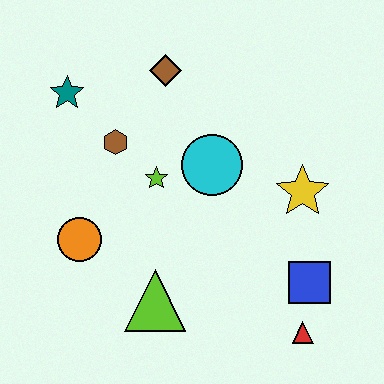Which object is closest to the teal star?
The brown hexagon is closest to the teal star.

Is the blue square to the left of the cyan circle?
No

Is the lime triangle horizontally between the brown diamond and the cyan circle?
No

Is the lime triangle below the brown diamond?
Yes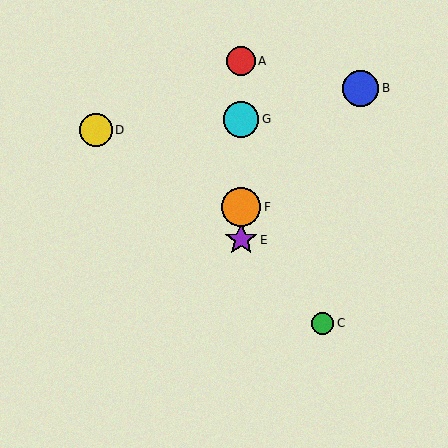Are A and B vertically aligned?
No, A is at x≈241 and B is at x≈361.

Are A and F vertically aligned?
Yes, both are at x≈241.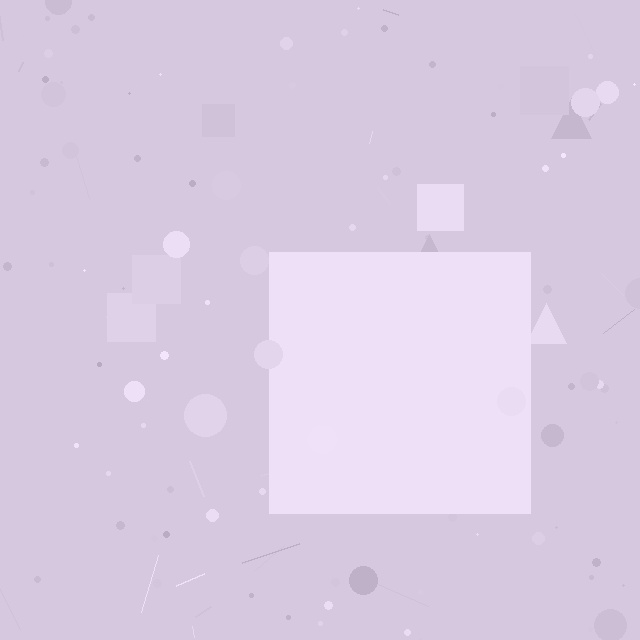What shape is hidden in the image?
A square is hidden in the image.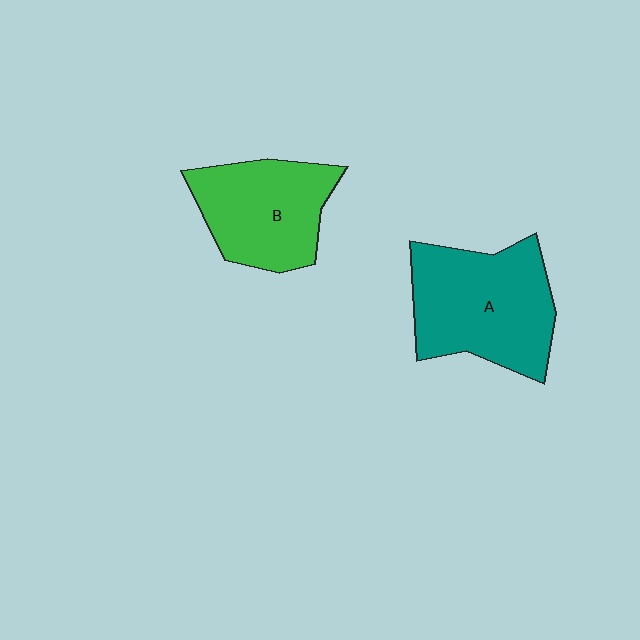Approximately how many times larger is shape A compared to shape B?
Approximately 1.3 times.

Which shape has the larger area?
Shape A (teal).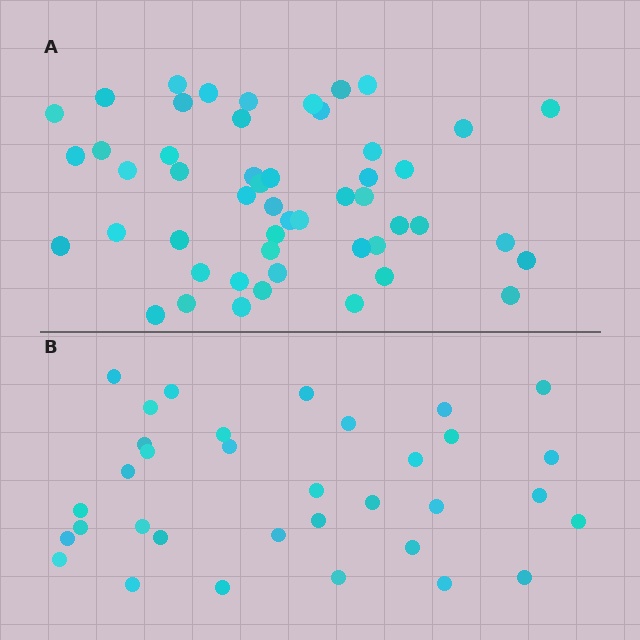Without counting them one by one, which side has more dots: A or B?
Region A (the top region) has more dots.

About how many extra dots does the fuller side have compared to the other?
Region A has approximately 15 more dots than region B.